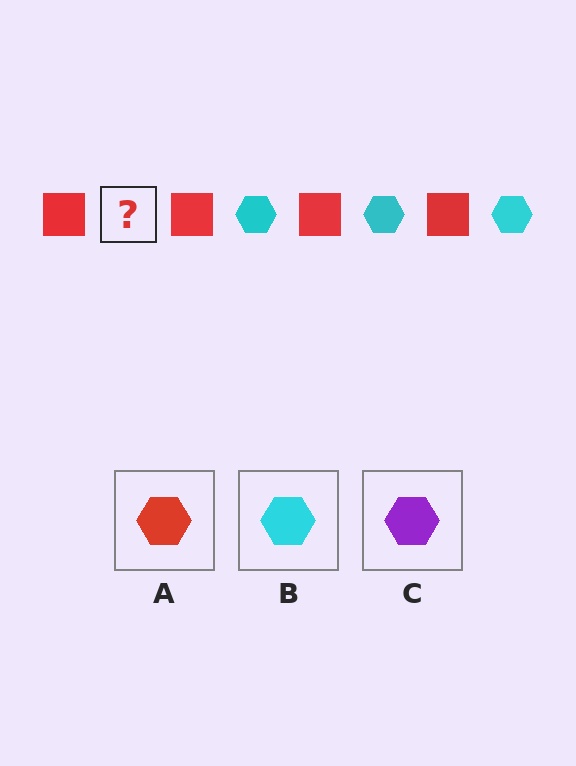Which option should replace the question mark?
Option B.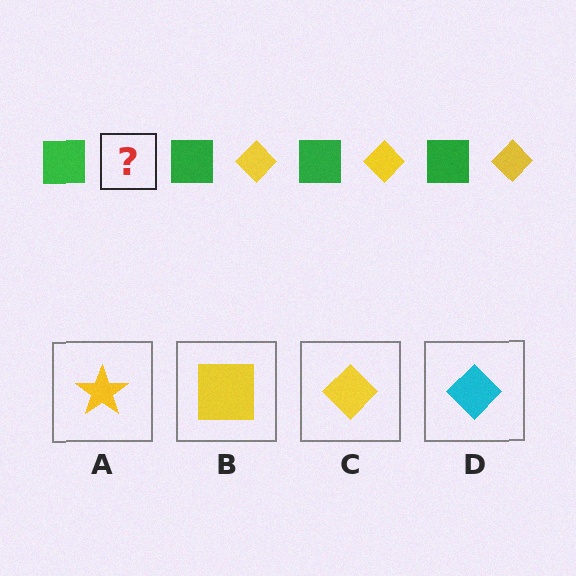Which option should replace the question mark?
Option C.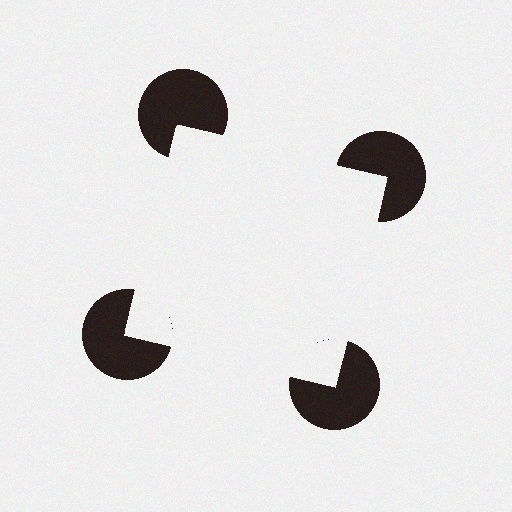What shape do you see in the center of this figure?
An illusory square — its edges are inferred from the aligned wedge cuts in the pac-man discs, not physically drawn.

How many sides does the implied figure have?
4 sides.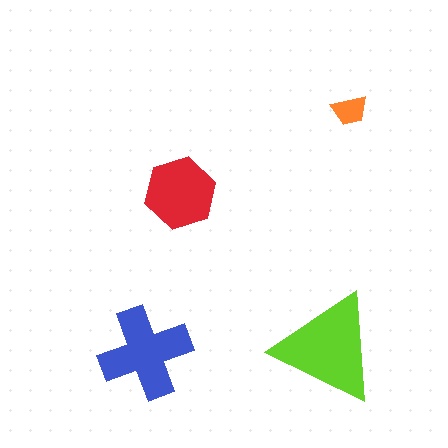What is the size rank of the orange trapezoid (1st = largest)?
4th.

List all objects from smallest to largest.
The orange trapezoid, the red hexagon, the blue cross, the lime triangle.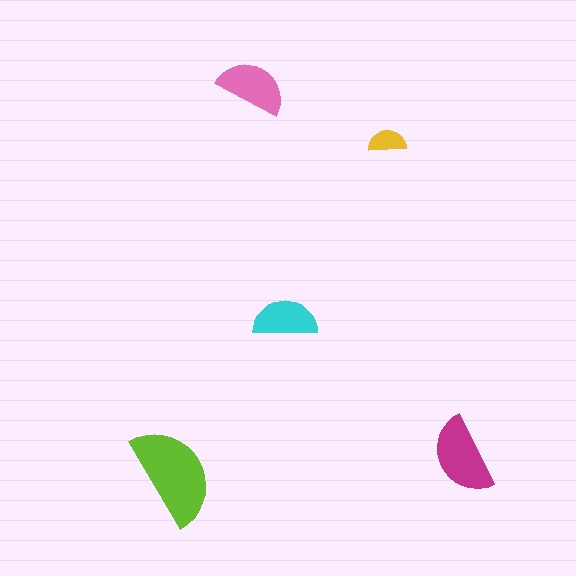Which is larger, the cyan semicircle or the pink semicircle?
The pink one.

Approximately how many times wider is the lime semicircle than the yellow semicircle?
About 2.5 times wider.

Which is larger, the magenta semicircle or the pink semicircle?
The magenta one.